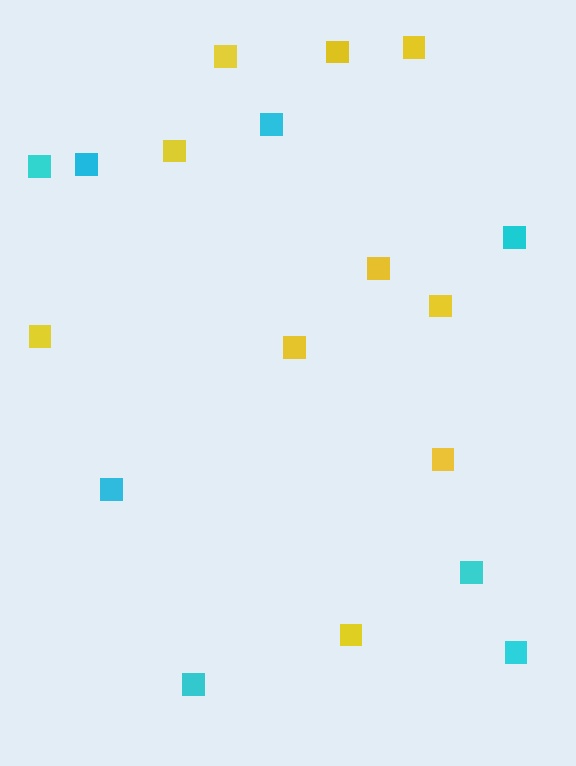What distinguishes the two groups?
There are 2 groups: one group of cyan squares (8) and one group of yellow squares (10).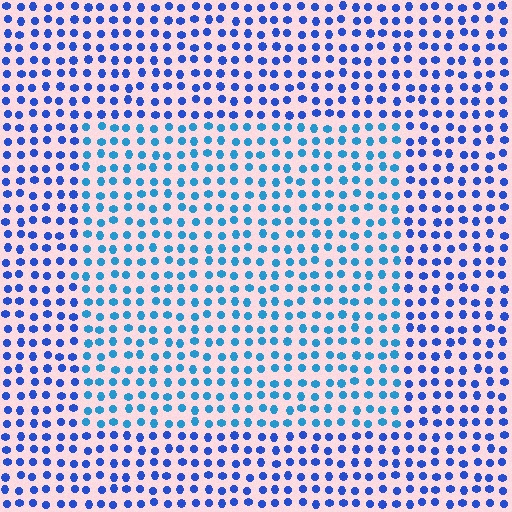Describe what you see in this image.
The image is filled with small blue elements in a uniform arrangement. A rectangle-shaped region is visible where the elements are tinted to a slightly different hue, forming a subtle color boundary.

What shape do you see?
I see a rectangle.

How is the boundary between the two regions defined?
The boundary is defined purely by a slight shift in hue (about 27 degrees). Spacing, size, and orientation are identical on both sides.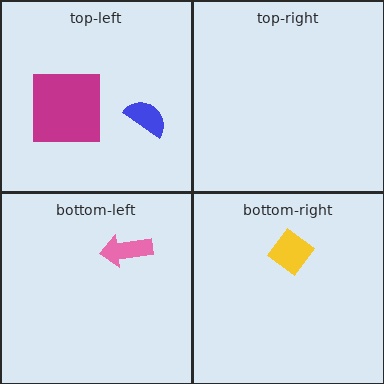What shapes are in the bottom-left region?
The pink arrow.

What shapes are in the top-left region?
The magenta square, the blue semicircle.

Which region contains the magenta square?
The top-left region.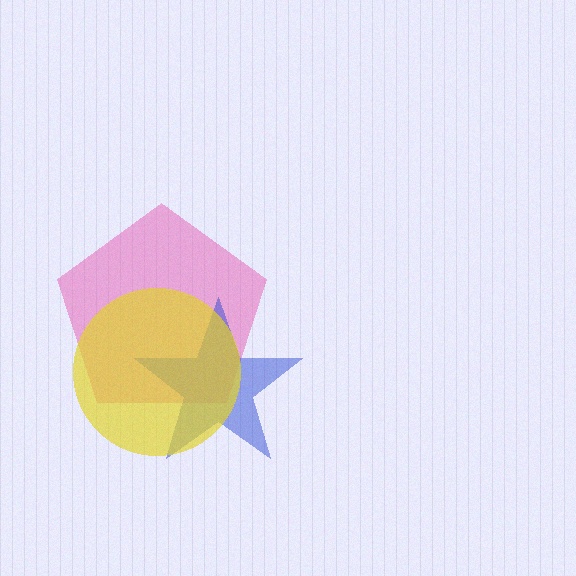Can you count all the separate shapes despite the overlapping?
Yes, there are 3 separate shapes.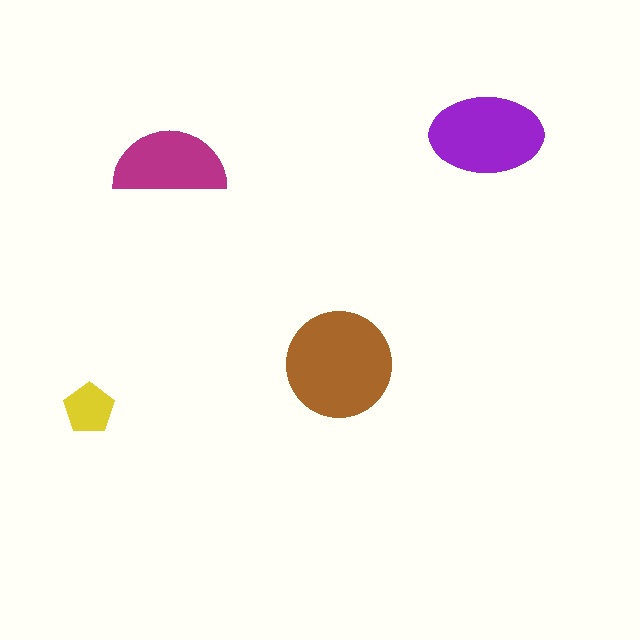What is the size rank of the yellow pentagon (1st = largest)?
4th.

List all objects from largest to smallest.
The brown circle, the purple ellipse, the magenta semicircle, the yellow pentagon.